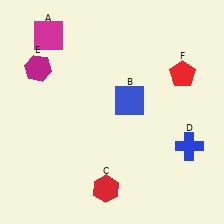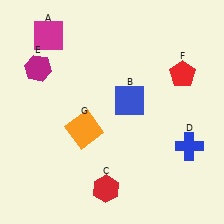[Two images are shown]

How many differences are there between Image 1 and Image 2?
There is 1 difference between the two images.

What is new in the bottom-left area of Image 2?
An orange square (G) was added in the bottom-left area of Image 2.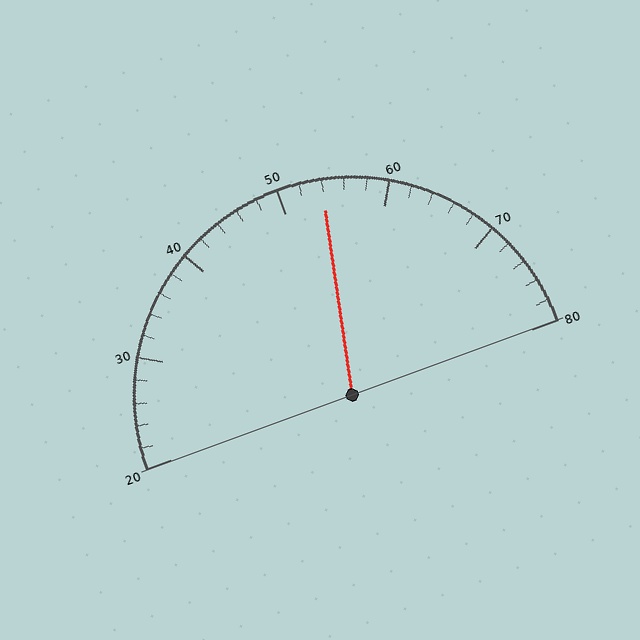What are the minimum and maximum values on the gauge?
The gauge ranges from 20 to 80.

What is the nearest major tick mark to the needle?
The nearest major tick mark is 50.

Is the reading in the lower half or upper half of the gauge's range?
The reading is in the upper half of the range (20 to 80).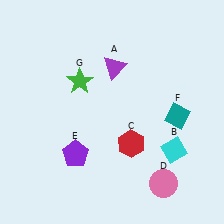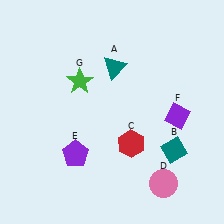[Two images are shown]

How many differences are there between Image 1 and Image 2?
There are 3 differences between the two images.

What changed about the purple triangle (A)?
In Image 1, A is purple. In Image 2, it changed to teal.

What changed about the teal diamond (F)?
In Image 1, F is teal. In Image 2, it changed to purple.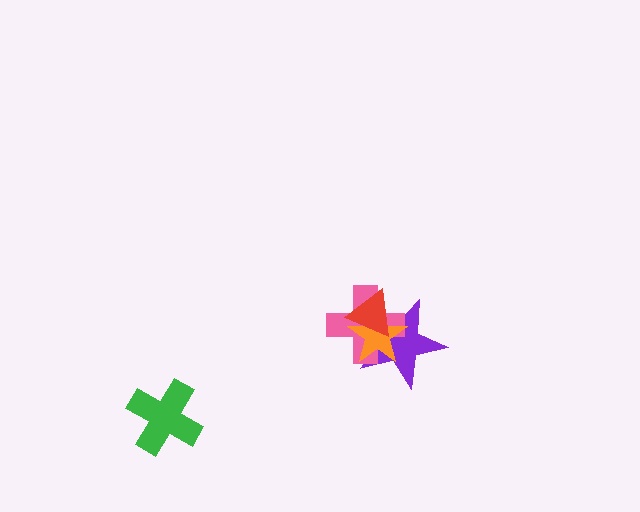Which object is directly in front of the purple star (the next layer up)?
The pink cross is directly in front of the purple star.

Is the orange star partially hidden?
Yes, it is partially covered by another shape.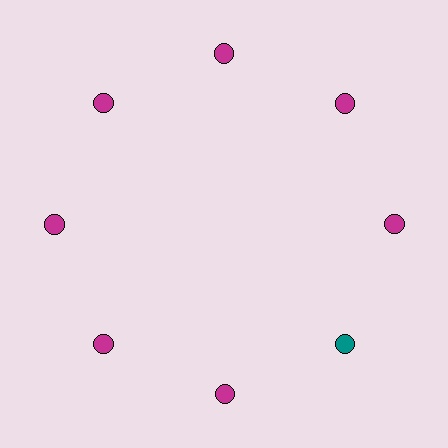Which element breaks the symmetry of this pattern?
The teal circle at roughly the 4 o'clock position breaks the symmetry. All other shapes are magenta circles.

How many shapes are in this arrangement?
There are 8 shapes arranged in a ring pattern.